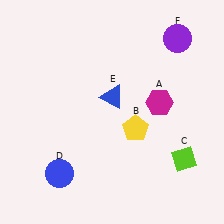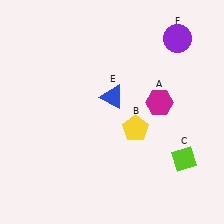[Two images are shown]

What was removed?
The blue circle (D) was removed in Image 2.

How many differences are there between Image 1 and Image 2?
There is 1 difference between the two images.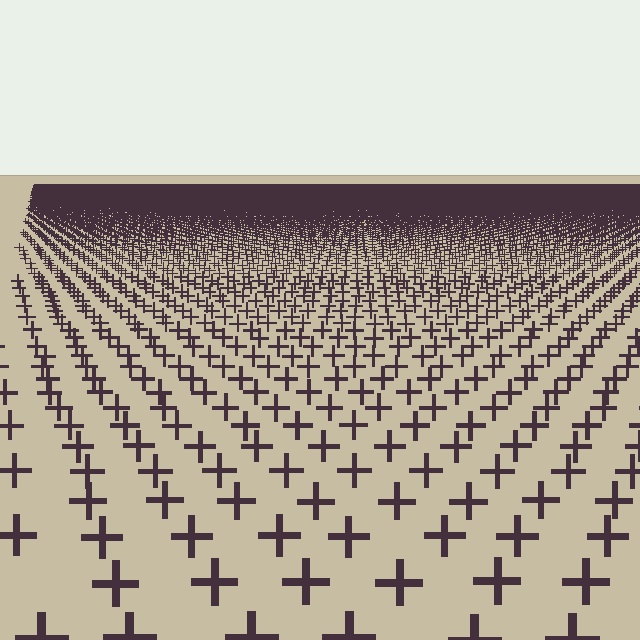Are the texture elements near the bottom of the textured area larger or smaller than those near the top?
Larger. Near the bottom, elements are closer to the viewer and appear at a bigger on-screen size.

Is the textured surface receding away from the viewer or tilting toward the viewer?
The surface is receding away from the viewer. Texture elements get smaller and denser toward the top.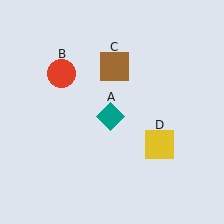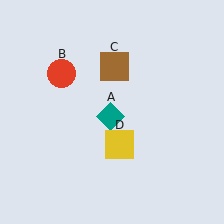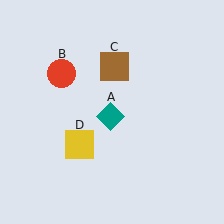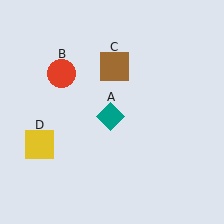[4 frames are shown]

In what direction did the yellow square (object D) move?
The yellow square (object D) moved left.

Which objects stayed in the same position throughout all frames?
Teal diamond (object A) and red circle (object B) and brown square (object C) remained stationary.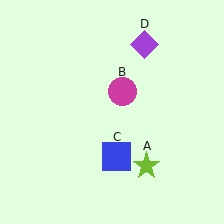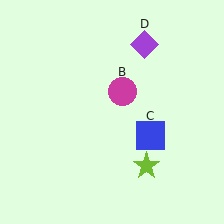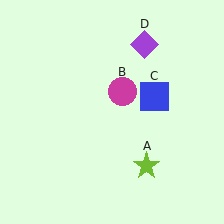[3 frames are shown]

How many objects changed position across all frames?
1 object changed position: blue square (object C).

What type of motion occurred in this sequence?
The blue square (object C) rotated counterclockwise around the center of the scene.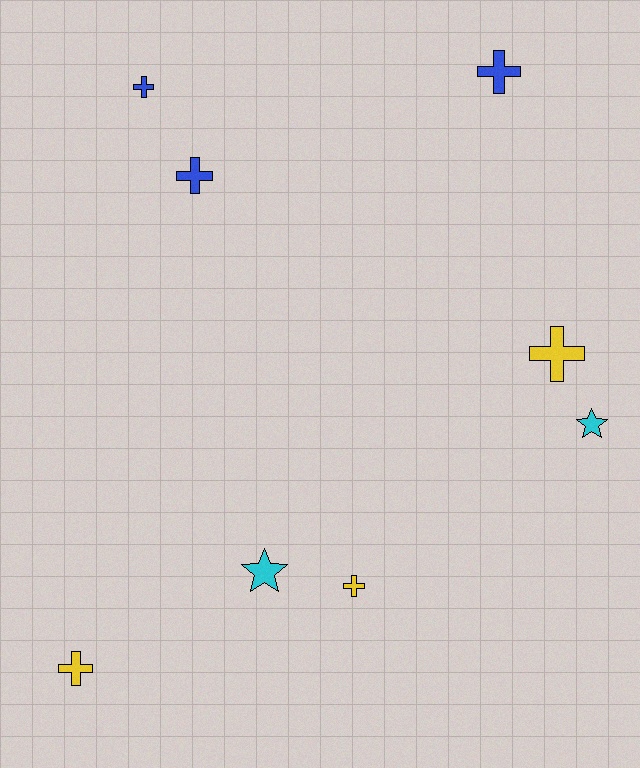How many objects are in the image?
There are 8 objects.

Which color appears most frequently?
Blue, with 3 objects.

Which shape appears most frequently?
Cross, with 6 objects.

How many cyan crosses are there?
There are no cyan crosses.